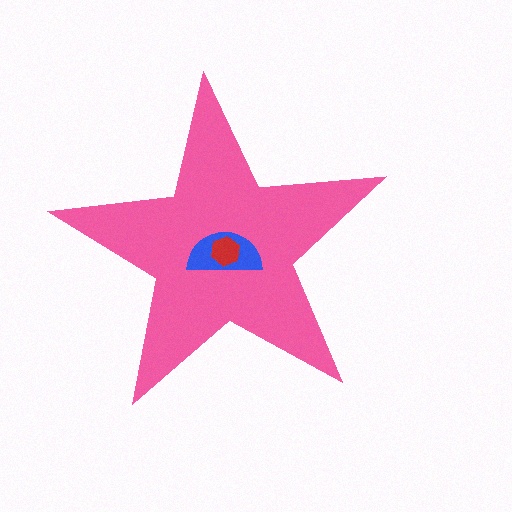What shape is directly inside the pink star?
The blue semicircle.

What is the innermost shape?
The red hexagon.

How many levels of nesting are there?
3.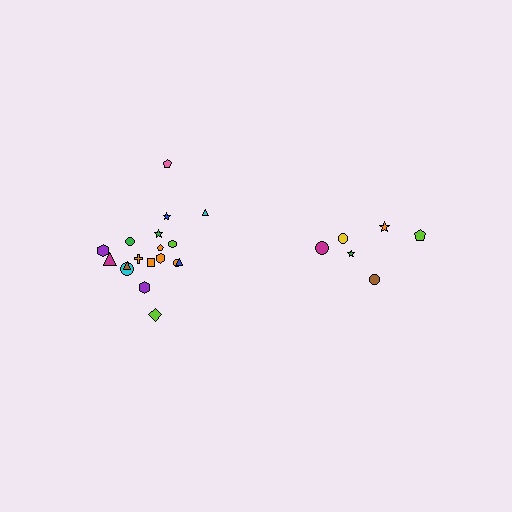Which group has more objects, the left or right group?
The left group.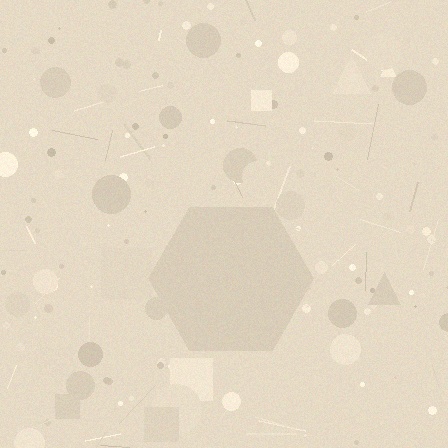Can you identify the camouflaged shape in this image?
The camouflaged shape is a hexagon.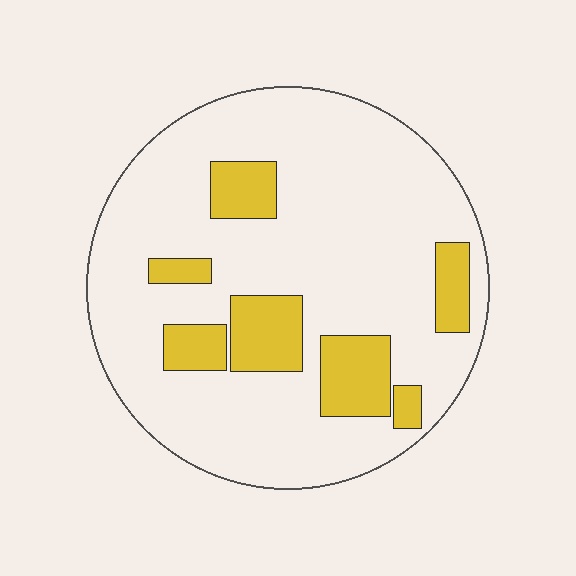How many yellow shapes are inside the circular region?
7.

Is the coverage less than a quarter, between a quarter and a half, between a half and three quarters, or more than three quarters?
Less than a quarter.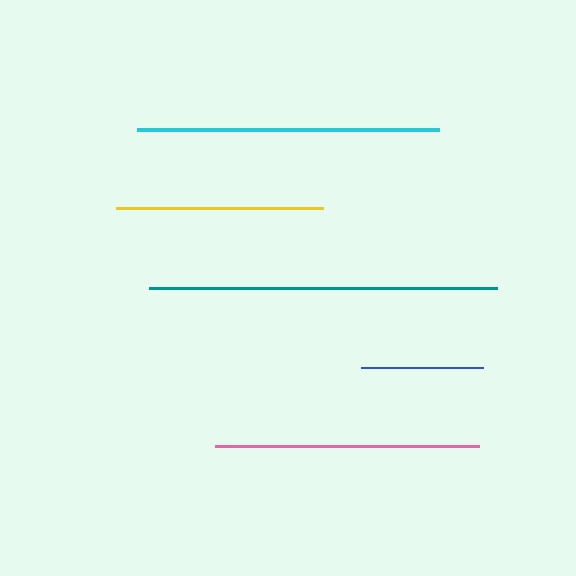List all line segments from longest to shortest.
From longest to shortest: teal, cyan, pink, yellow, blue.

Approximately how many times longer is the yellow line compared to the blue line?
The yellow line is approximately 1.7 times the length of the blue line.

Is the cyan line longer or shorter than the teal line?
The teal line is longer than the cyan line.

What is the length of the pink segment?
The pink segment is approximately 264 pixels long.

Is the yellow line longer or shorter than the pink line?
The pink line is longer than the yellow line.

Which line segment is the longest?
The teal line is the longest at approximately 348 pixels.